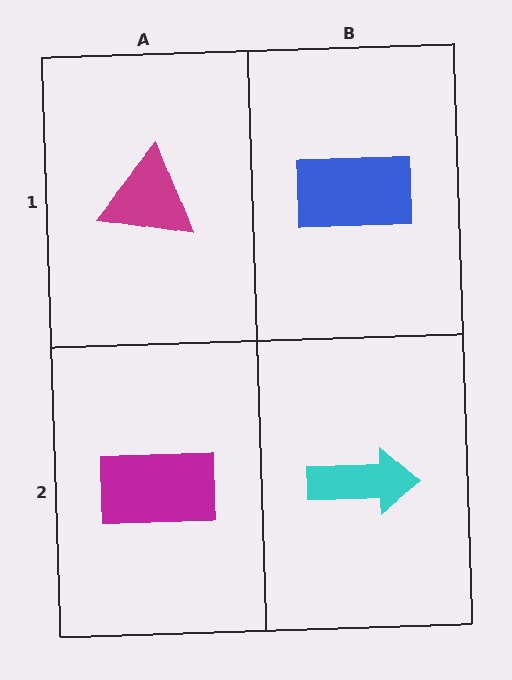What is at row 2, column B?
A cyan arrow.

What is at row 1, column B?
A blue rectangle.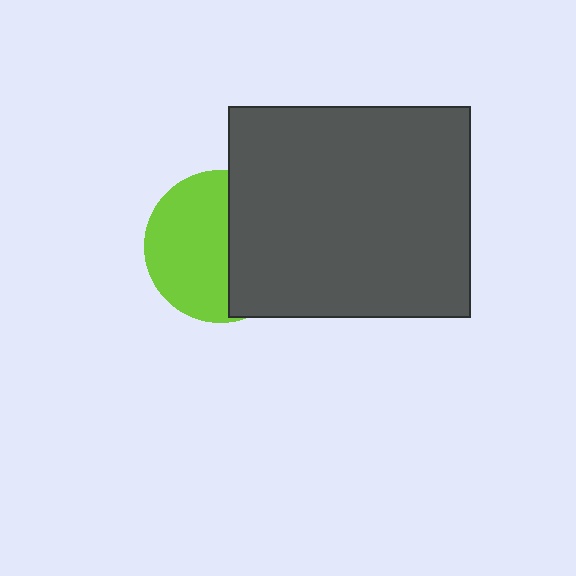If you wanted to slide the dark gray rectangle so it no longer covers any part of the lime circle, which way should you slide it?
Slide it right — that is the most direct way to separate the two shapes.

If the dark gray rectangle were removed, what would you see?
You would see the complete lime circle.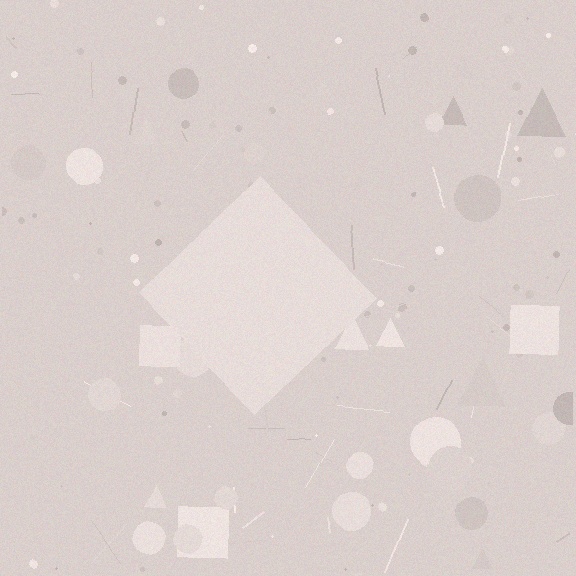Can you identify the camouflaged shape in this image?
The camouflaged shape is a diamond.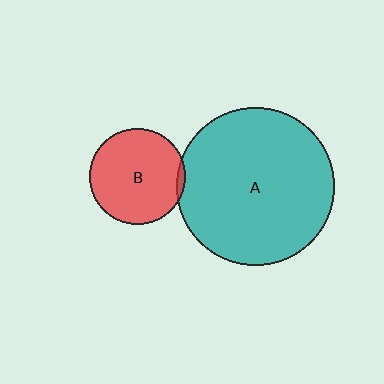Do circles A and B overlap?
Yes.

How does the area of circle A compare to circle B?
Approximately 2.7 times.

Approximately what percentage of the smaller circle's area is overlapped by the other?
Approximately 5%.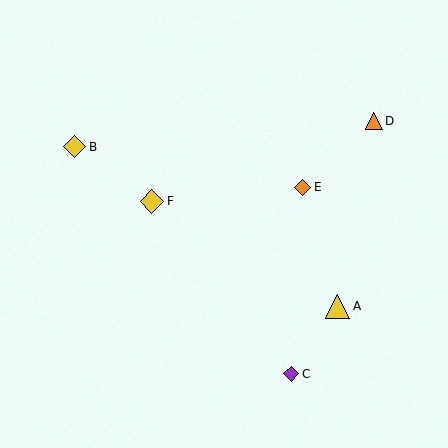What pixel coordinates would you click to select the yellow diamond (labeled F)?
Click at (152, 201) to select the yellow diamond F.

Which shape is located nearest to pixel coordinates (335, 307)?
The yellow triangle (labeled A) at (338, 306) is nearest to that location.